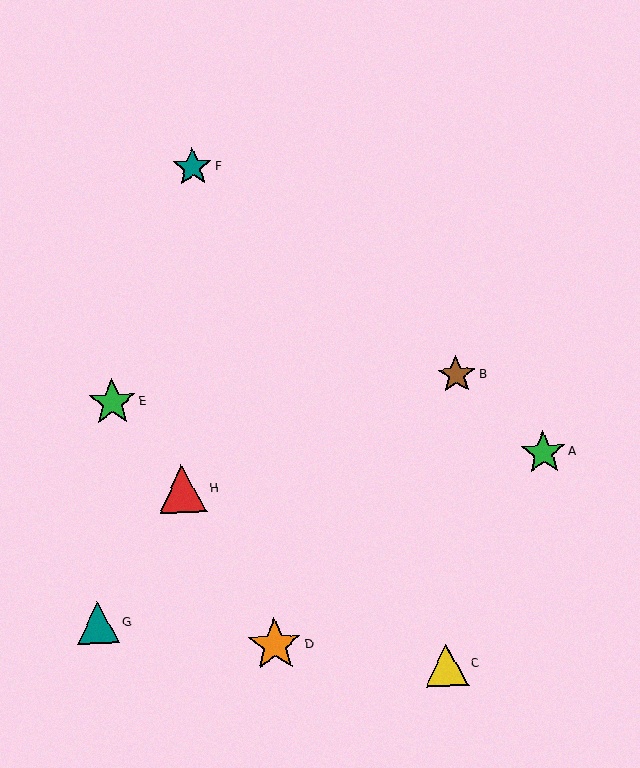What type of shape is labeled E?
Shape E is a green star.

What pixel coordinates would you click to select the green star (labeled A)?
Click at (543, 453) to select the green star A.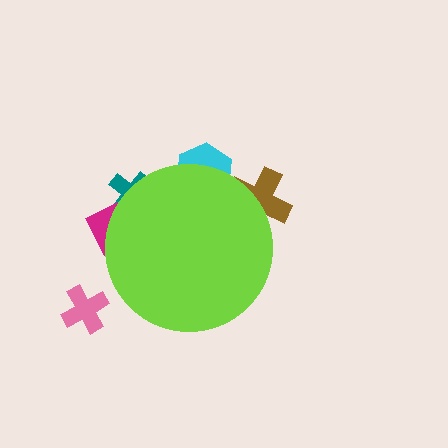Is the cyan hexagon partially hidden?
Yes, the cyan hexagon is partially hidden behind the lime circle.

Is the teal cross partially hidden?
Yes, the teal cross is partially hidden behind the lime circle.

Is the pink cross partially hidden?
No, the pink cross is fully visible.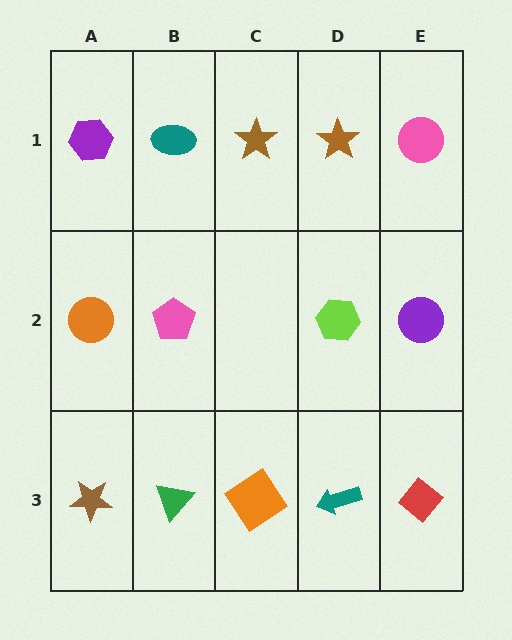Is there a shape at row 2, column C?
No, that cell is empty.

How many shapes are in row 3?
5 shapes.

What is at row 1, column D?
A brown star.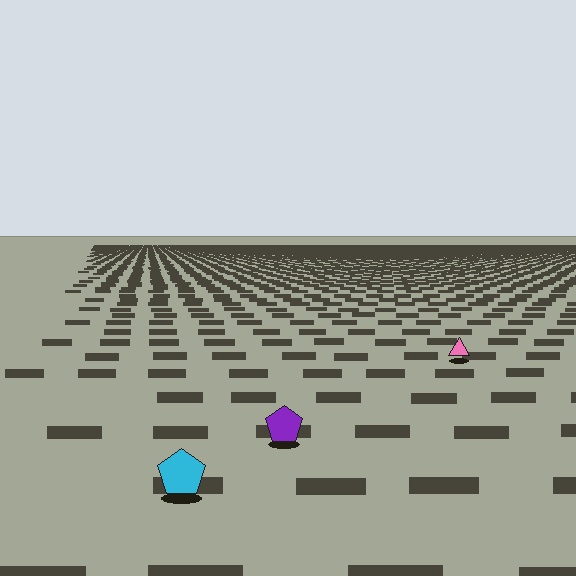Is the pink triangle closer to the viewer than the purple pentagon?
No. The purple pentagon is closer — you can tell from the texture gradient: the ground texture is coarser near it.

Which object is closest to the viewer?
The cyan pentagon is closest. The texture marks near it are larger and more spread out.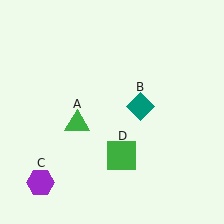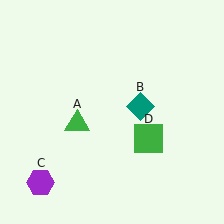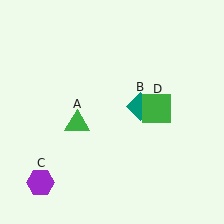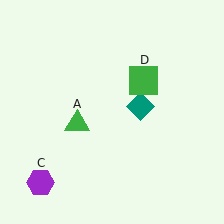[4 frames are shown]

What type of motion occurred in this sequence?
The green square (object D) rotated counterclockwise around the center of the scene.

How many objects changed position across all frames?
1 object changed position: green square (object D).